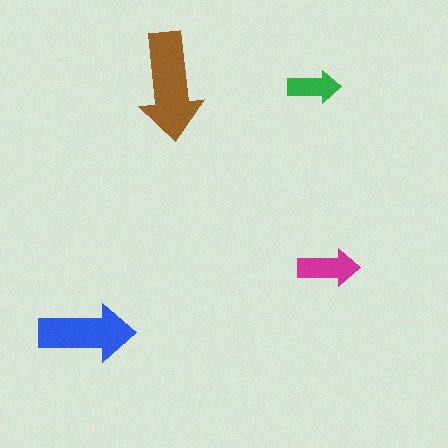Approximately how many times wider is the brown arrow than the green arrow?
About 2 times wider.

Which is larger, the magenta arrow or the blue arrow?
The blue one.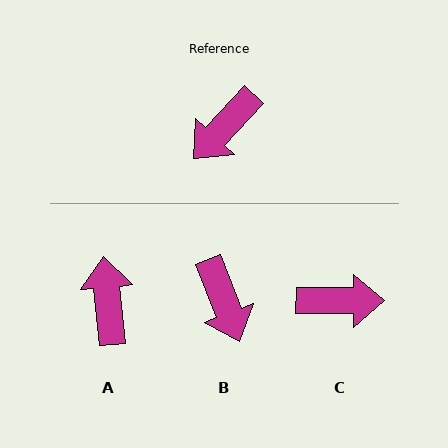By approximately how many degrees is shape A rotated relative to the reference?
Approximately 131 degrees clockwise.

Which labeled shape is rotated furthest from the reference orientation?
C, about 133 degrees away.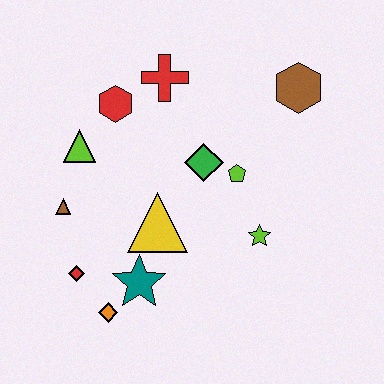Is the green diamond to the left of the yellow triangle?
No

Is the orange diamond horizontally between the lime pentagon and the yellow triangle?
No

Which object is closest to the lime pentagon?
The green diamond is closest to the lime pentagon.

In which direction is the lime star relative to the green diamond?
The lime star is below the green diamond.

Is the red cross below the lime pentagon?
No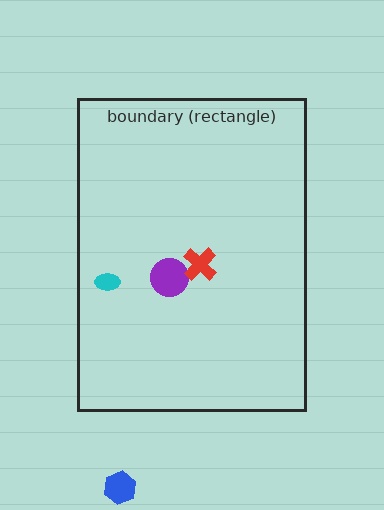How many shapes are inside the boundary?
3 inside, 1 outside.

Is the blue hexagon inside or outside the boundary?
Outside.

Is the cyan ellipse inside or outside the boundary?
Inside.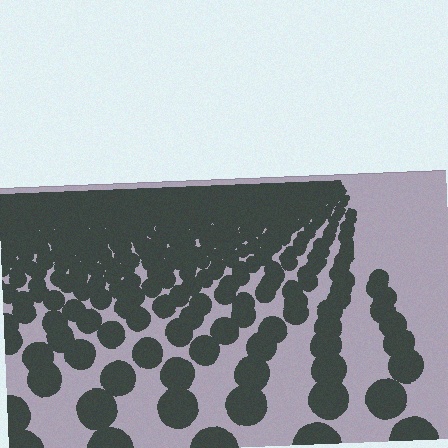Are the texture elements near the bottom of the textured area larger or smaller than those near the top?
Larger. Near the bottom, elements are closer to the viewer and appear at a bigger on-screen size.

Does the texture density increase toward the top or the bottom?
Density increases toward the top.